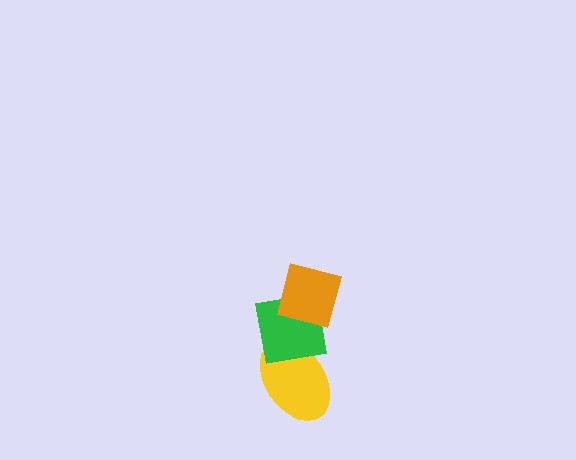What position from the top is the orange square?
The orange square is 1st from the top.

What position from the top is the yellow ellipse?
The yellow ellipse is 3rd from the top.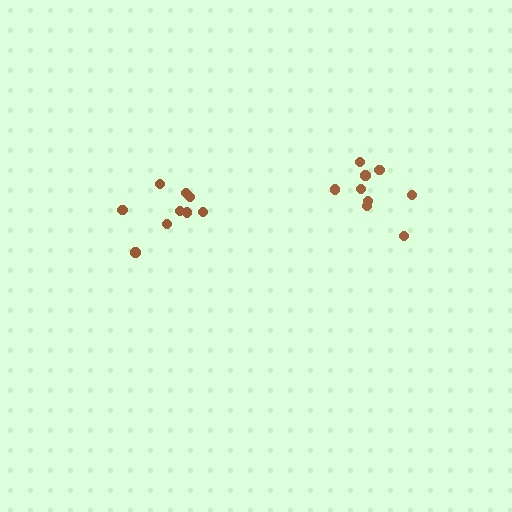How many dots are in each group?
Group 1: 9 dots, Group 2: 9 dots (18 total).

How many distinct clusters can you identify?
There are 2 distinct clusters.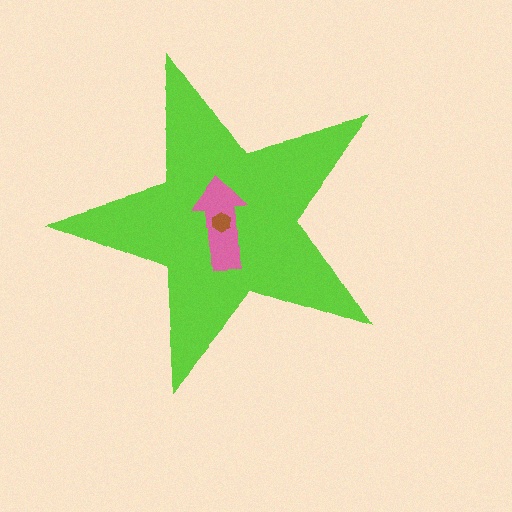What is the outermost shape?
The lime star.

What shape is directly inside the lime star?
The pink arrow.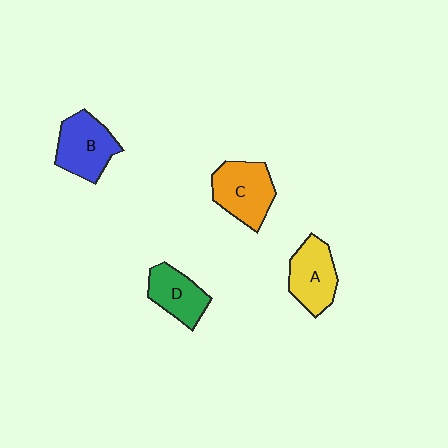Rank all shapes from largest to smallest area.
From largest to smallest: C (orange), B (blue), A (yellow), D (green).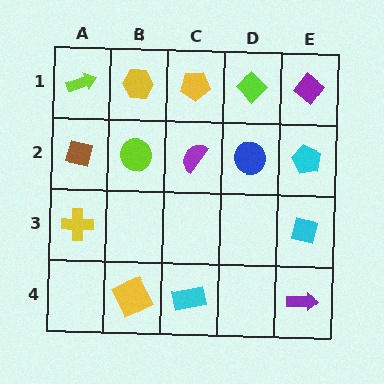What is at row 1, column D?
A lime diamond.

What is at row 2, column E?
A cyan pentagon.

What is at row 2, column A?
A brown square.